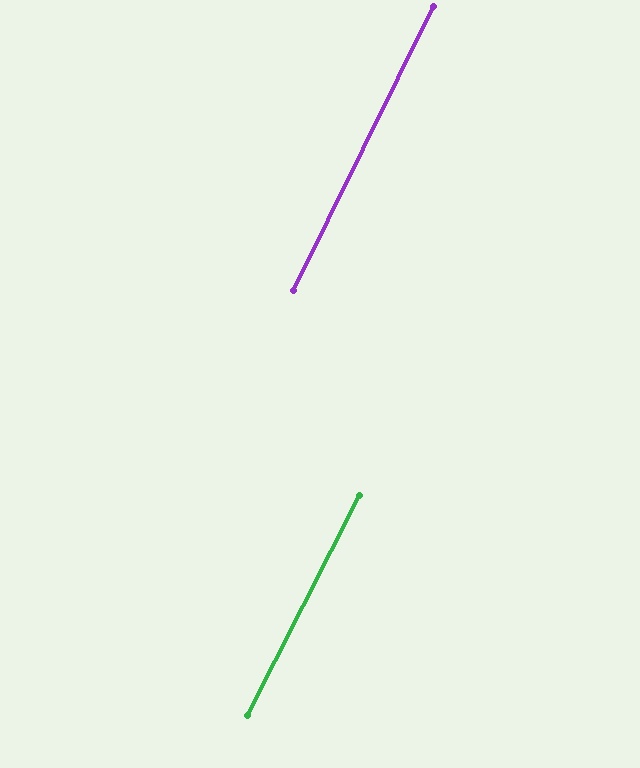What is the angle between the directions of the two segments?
Approximately 1 degree.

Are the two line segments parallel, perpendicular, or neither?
Parallel — their directions differ by only 0.7°.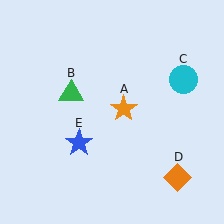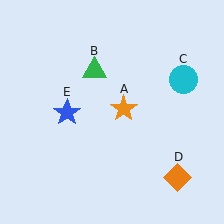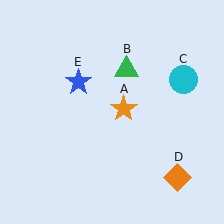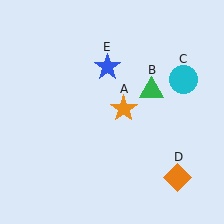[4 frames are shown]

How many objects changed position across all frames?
2 objects changed position: green triangle (object B), blue star (object E).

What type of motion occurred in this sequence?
The green triangle (object B), blue star (object E) rotated clockwise around the center of the scene.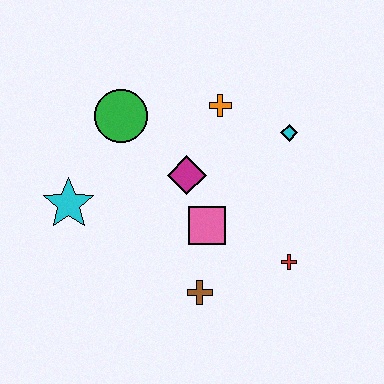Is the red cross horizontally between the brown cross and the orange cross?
No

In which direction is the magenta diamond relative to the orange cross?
The magenta diamond is below the orange cross.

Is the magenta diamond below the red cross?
No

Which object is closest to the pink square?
The magenta diamond is closest to the pink square.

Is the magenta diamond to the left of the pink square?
Yes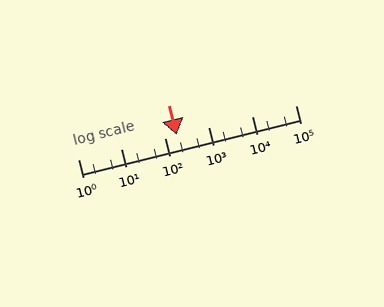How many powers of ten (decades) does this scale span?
The scale spans 5 decades, from 1 to 100000.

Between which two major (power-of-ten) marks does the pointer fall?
The pointer is between 100 and 1000.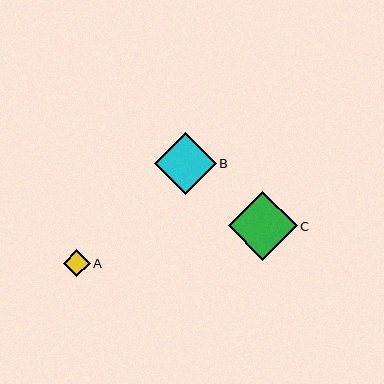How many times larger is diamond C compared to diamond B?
Diamond C is approximately 1.1 times the size of diamond B.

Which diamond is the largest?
Diamond C is the largest with a size of approximately 69 pixels.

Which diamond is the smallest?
Diamond A is the smallest with a size of approximately 27 pixels.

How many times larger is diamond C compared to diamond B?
Diamond C is approximately 1.1 times the size of diamond B.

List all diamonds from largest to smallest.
From largest to smallest: C, B, A.